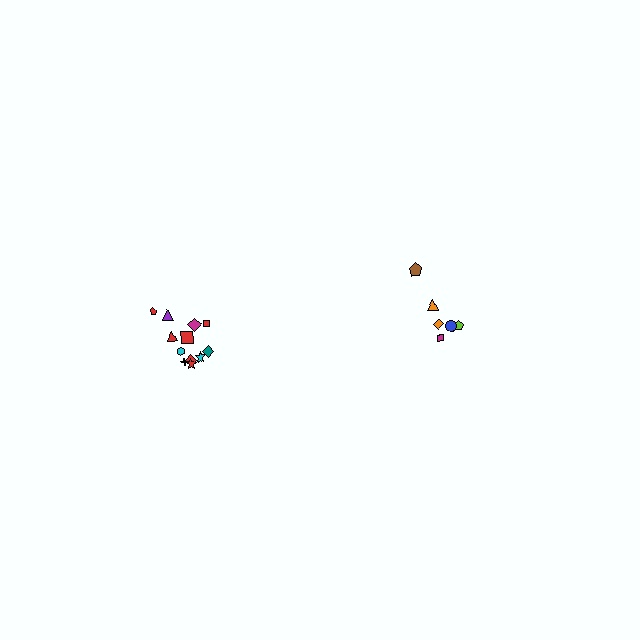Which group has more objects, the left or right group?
The left group.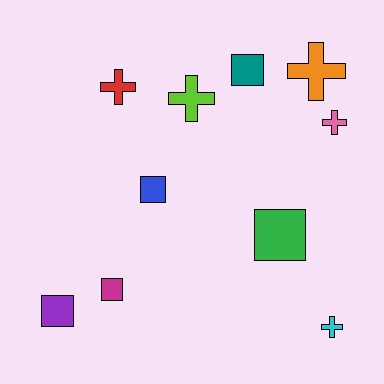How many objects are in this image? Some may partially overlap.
There are 10 objects.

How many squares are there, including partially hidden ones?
There are 5 squares.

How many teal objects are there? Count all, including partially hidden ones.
There is 1 teal object.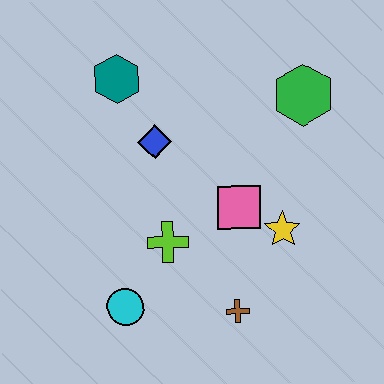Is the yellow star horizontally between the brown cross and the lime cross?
No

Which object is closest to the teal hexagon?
The blue diamond is closest to the teal hexagon.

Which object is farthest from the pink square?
The teal hexagon is farthest from the pink square.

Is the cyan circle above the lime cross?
No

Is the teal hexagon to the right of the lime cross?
No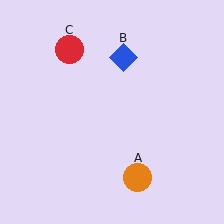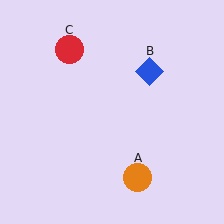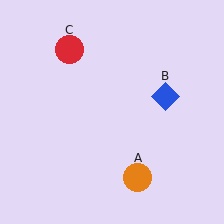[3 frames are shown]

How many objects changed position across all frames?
1 object changed position: blue diamond (object B).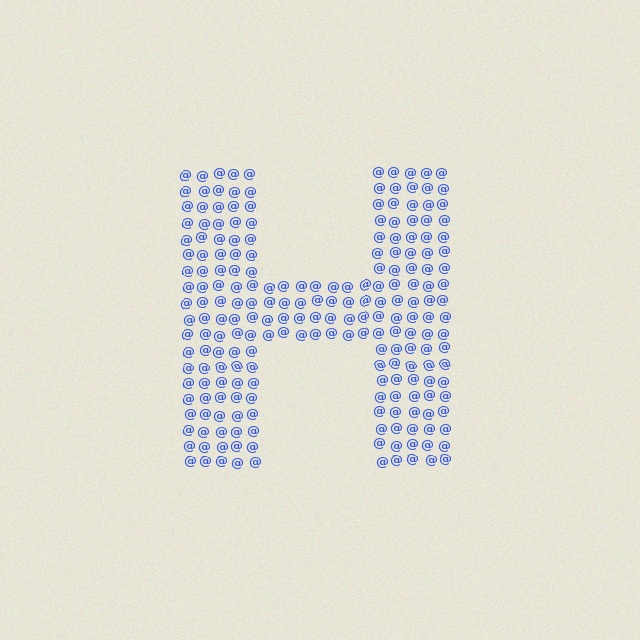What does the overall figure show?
The overall figure shows the letter H.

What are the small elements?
The small elements are at signs.